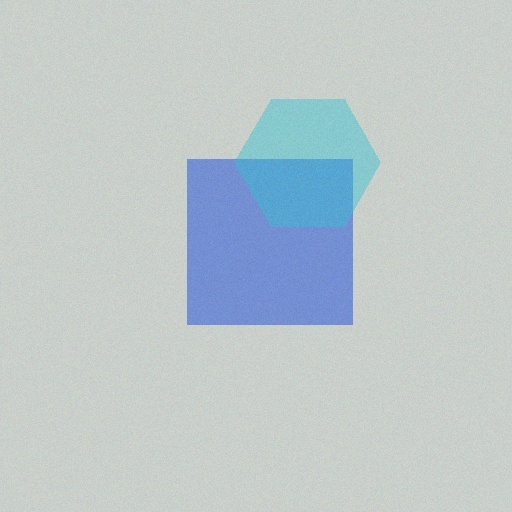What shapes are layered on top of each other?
The layered shapes are: a blue square, a cyan hexagon.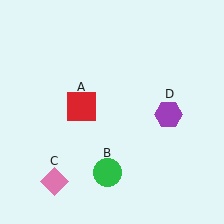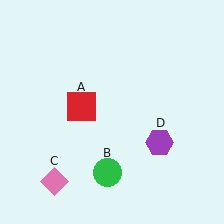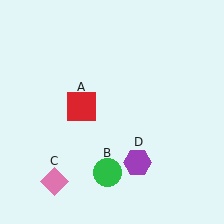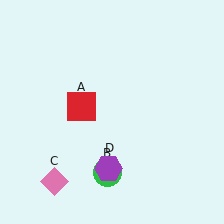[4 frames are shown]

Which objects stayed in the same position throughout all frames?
Red square (object A) and green circle (object B) and pink diamond (object C) remained stationary.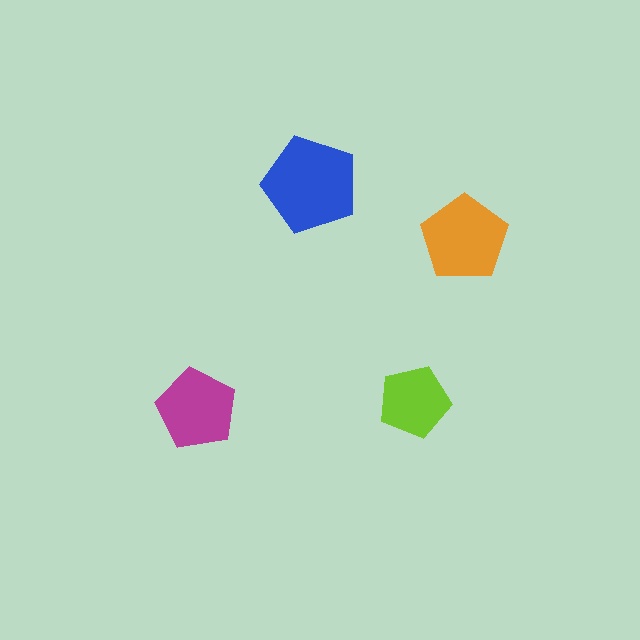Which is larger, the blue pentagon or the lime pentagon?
The blue one.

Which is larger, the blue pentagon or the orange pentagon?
The blue one.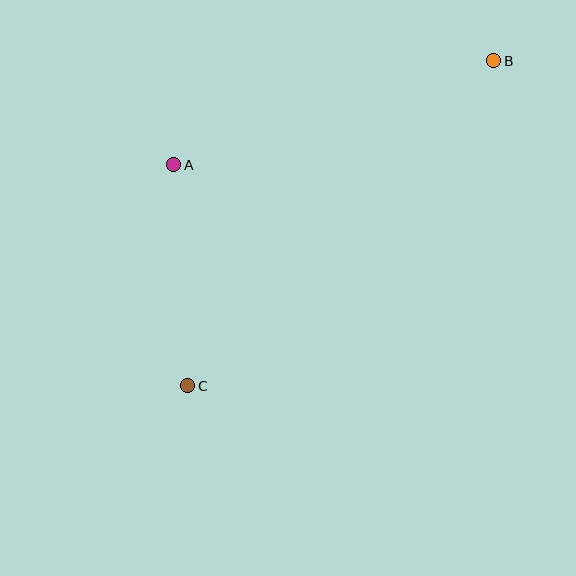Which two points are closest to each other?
Points A and C are closest to each other.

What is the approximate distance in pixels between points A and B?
The distance between A and B is approximately 337 pixels.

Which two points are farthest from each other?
Points B and C are farthest from each other.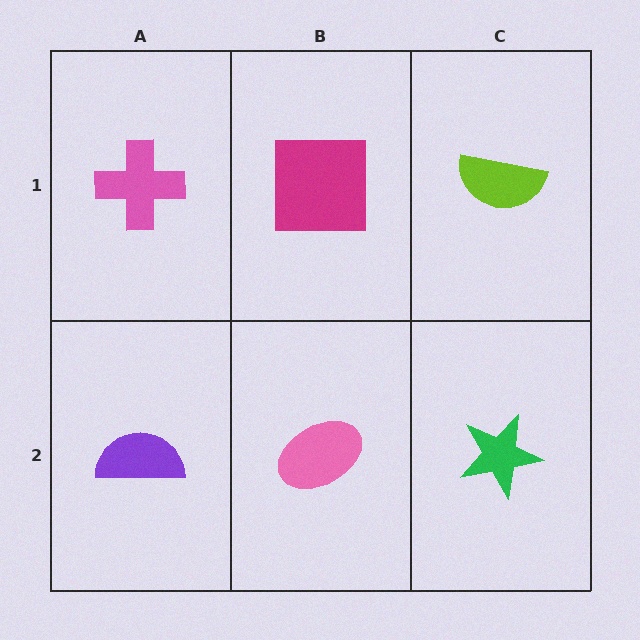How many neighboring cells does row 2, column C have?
2.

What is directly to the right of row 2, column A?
A pink ellipse.